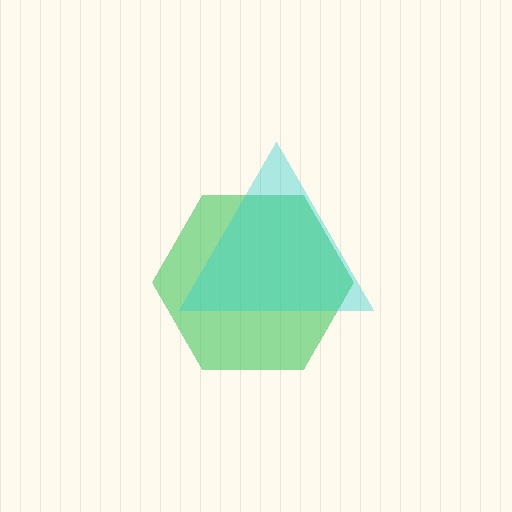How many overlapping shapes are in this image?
There are 2 overlapping shapes in the image.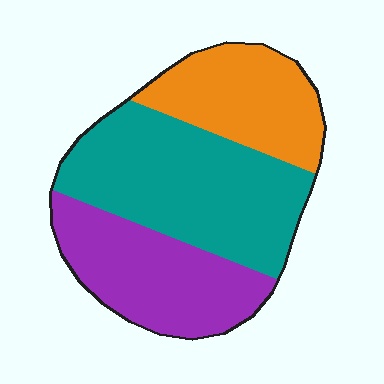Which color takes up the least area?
Orange, at roughly 25%.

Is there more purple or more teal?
Teal.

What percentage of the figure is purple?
Purple takes up about one third (1/3) of the figure.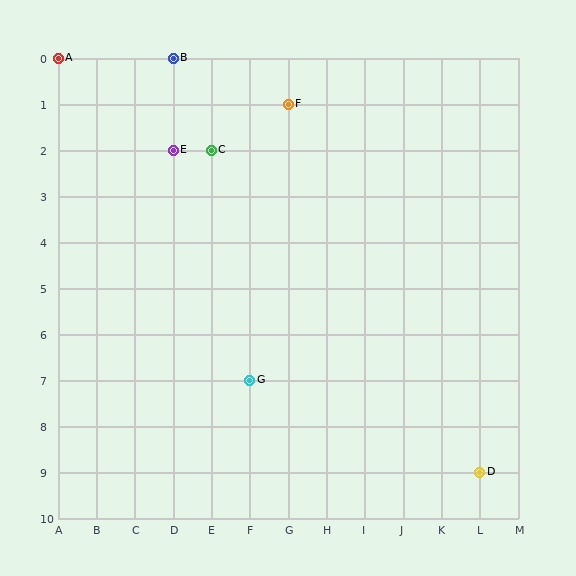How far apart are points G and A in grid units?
Points G and A are 5 columns and 7 rows apart (about 8.6 grid units diagonally).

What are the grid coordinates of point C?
Point C is at grid coordinates (E, 2).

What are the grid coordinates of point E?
Point E is at grid coordinates (D, 2).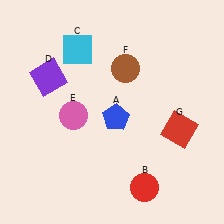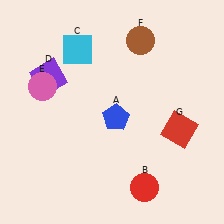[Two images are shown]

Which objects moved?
The objects that moved are: the pink circle (E), the brown circle (F).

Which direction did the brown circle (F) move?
The brown circle (F) moved up.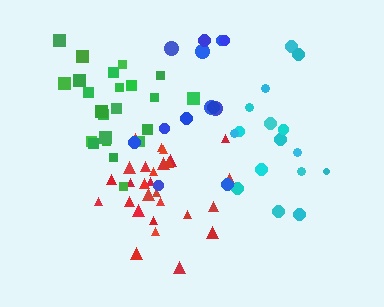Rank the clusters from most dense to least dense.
red, green, cyan, blue.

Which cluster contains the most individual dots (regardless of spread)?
Red (28).